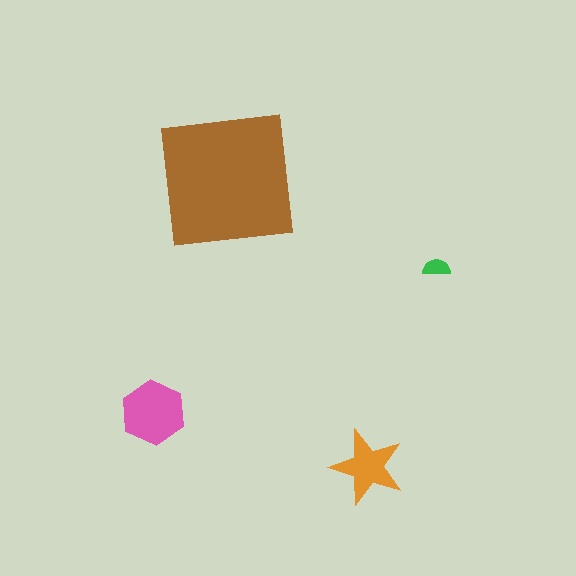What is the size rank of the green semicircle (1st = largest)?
4th.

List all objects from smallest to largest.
The green semicircle, the orange star, the pink hexagon, the brown square.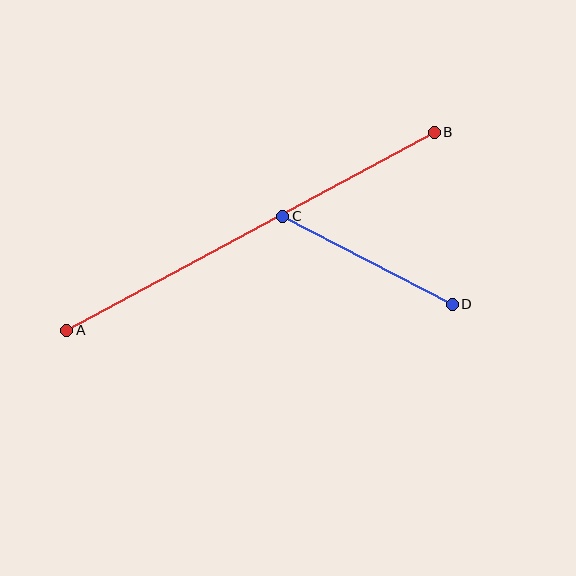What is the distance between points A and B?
The distance is approximately 418 pixels.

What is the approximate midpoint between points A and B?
The midpoint is at approximately (251, 231) pixels.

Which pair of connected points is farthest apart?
Points A and B are farthest apart.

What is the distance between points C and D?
The distance is approximately 191 pixels.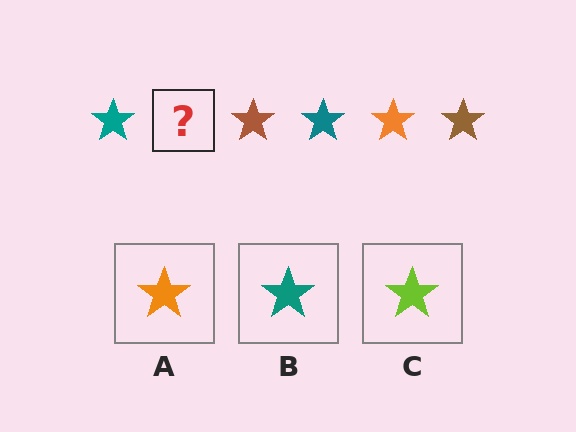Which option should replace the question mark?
Option A.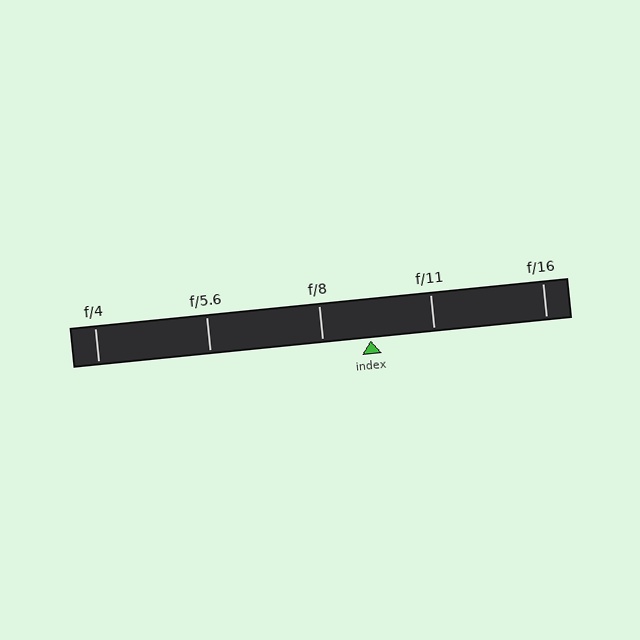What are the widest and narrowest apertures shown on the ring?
The widest aperture shown is f/4 and the narrowest is f/16.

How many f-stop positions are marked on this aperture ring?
There are 5 f-stop positions marked.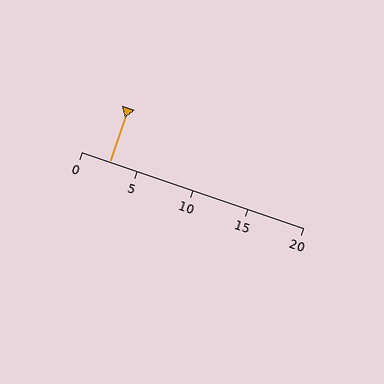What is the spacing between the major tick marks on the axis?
The major ticks are spaced 5 apart.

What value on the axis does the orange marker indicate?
The marker indicates approximately 2.5.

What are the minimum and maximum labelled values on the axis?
The axis runs from 0 to 20.